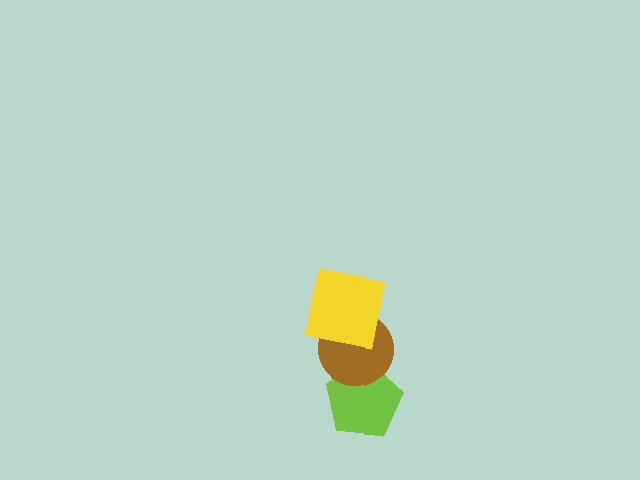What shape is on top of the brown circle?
The yellow square is on top of the brown circle.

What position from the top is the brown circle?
The brown circle is 2nd from the top.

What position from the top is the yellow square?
The yellow square is 1st from the top.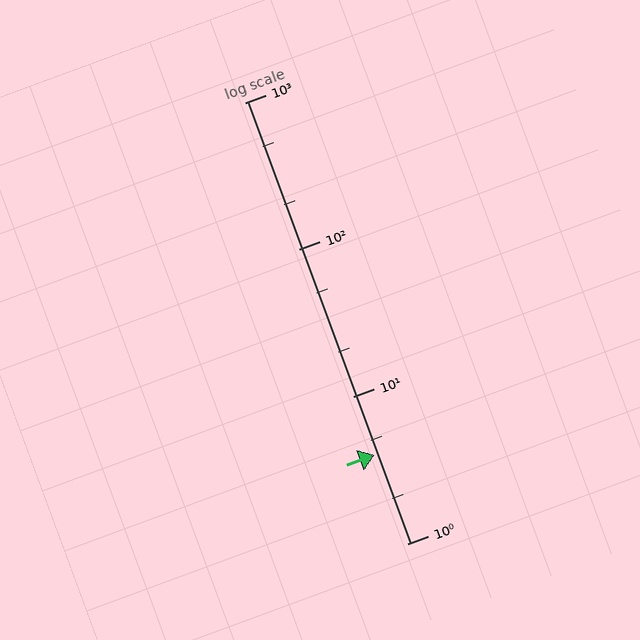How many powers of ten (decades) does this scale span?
The scale spans 3 decades, from 1 to 1000.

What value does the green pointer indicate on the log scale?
The pointer indicates approximately 4.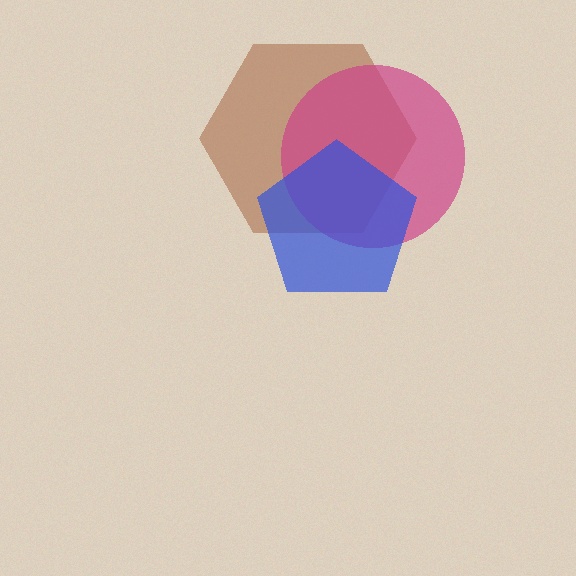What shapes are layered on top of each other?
The layered shapes are: a brown hexagon, a magenta circle, a blue pentagon.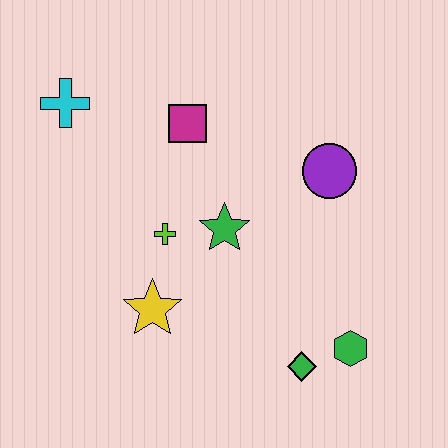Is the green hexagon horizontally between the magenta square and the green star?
No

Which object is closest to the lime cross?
The green star is closest to the lime cross.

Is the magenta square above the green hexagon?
Yes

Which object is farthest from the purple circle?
The cyan cross is farthest from the purple circle.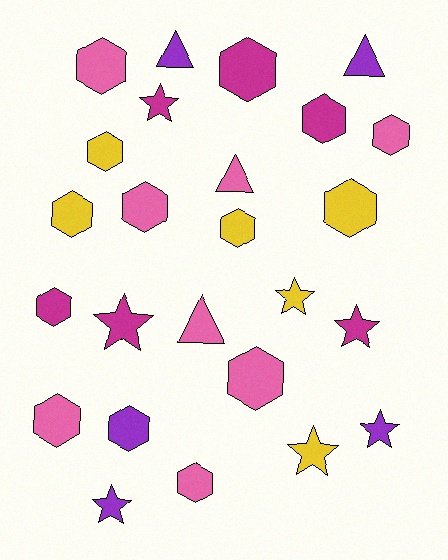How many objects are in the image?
There are 25 objects.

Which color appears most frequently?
Pink, with 8 objects.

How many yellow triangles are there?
There are no yellow triangles.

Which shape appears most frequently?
Hexagon, with 14 objects.